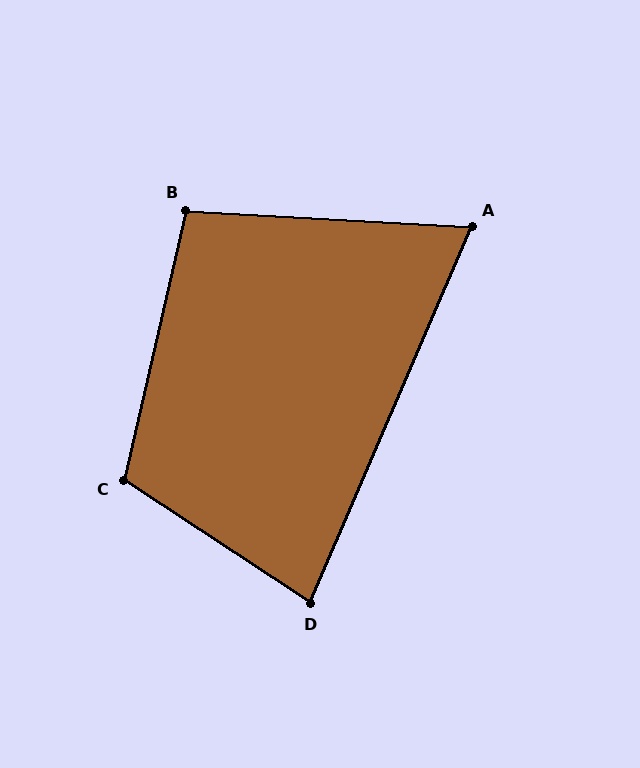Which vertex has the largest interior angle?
C, at approximately 110 degrees.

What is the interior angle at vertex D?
Approximately 80 degrees (acute).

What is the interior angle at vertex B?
Approximately 100 degrees (obtuse).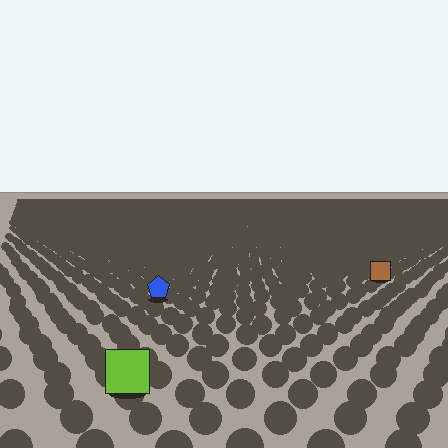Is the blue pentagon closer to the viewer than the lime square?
No. The lime square is closer — you can tell from the texture gradient: the ground texture is coarser near it.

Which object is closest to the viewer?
The lime square is closest. The texture marks near it are larger and more spread out.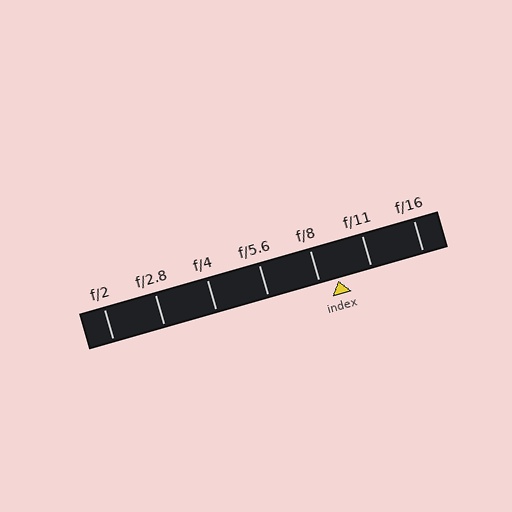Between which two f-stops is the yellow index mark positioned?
The index mark is between f/8 and f/11.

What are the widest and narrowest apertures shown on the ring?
The widest aperture shown is f/2 and the narrowest is f/16.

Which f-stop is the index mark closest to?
The index mark is closest to f/8.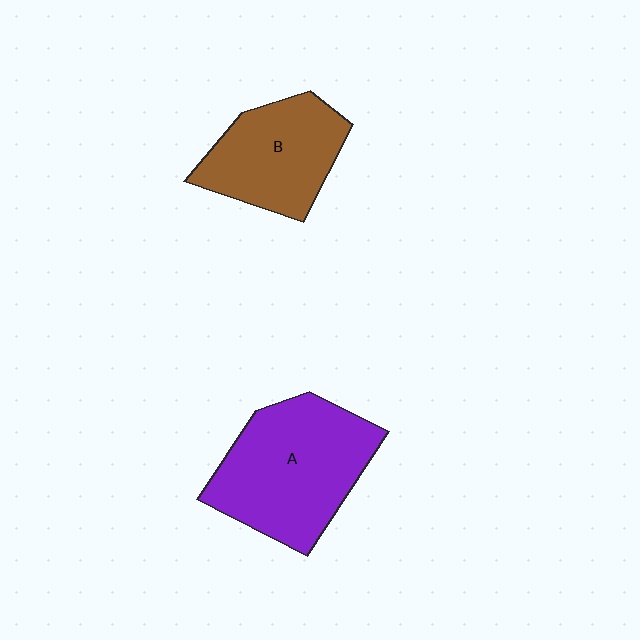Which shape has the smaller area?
Shape B (brown).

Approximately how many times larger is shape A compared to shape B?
Approximately 1.4 times.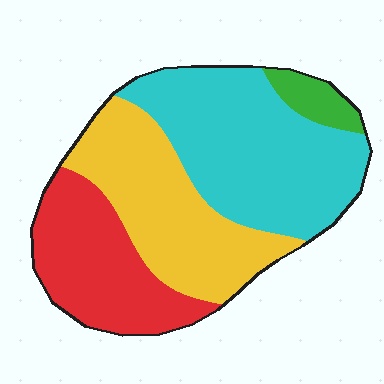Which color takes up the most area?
Cyan, at roughly 40%.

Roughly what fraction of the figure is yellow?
Yellow covers around 30% of the figure.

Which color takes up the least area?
Green, at roughly 5%.